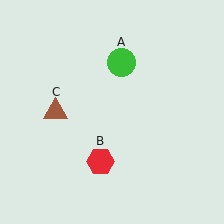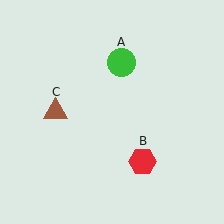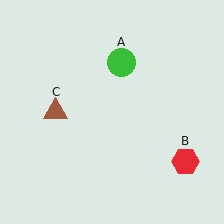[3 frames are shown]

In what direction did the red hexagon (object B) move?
The red hexagon (object B) moved right.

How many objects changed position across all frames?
1 object changed position: red hexagon (object B).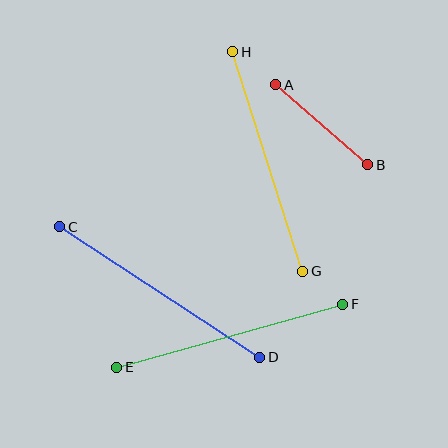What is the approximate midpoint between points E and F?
The midpoint is at approximately (230, 336) pixels.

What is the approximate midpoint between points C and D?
The midpoint is at approximately (160, 292) pixels.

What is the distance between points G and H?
The distance is approximately 230 pixels.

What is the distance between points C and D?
The distance is approximately 239 pixels.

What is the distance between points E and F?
The distance is approximately 235 pixels.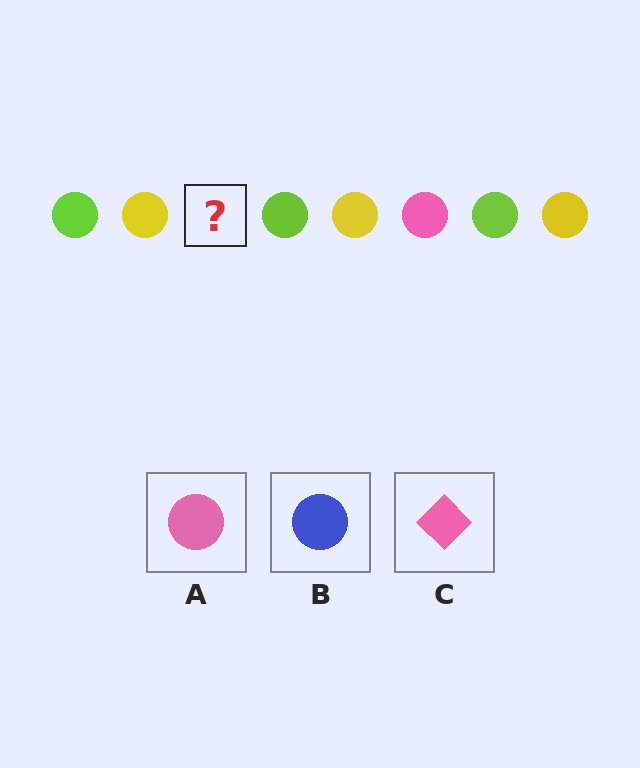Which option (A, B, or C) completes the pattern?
A.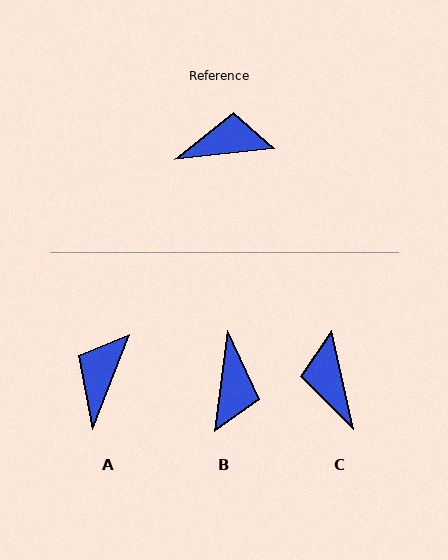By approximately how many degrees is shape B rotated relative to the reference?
Approximately 103 degrees clockwise.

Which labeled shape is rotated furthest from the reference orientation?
B, about 103 degrees away.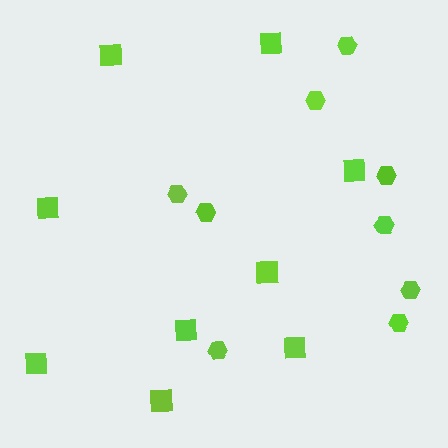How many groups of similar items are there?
There are 2 groups: one group of squares (9) and one group of hexagons (9).